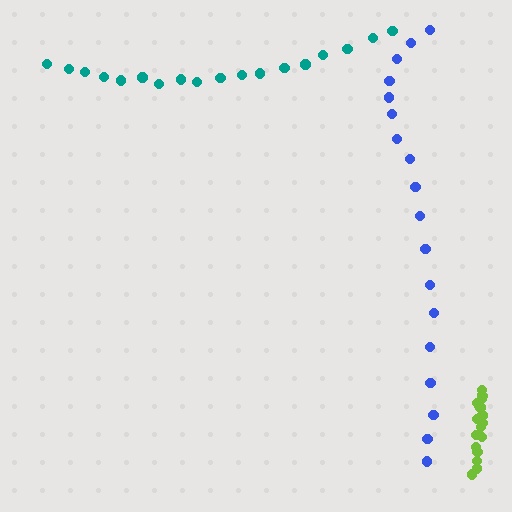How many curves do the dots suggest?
There are 3 distinct paths.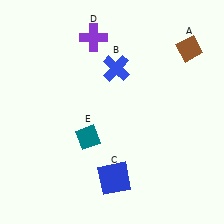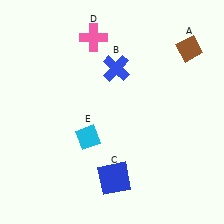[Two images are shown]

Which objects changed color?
D changed from purple to pink. E changed from teal to cyan.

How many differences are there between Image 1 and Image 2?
There are 2 differences between the two images.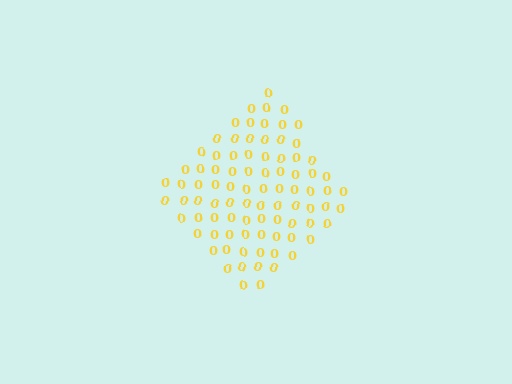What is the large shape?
The large shape is a diamond.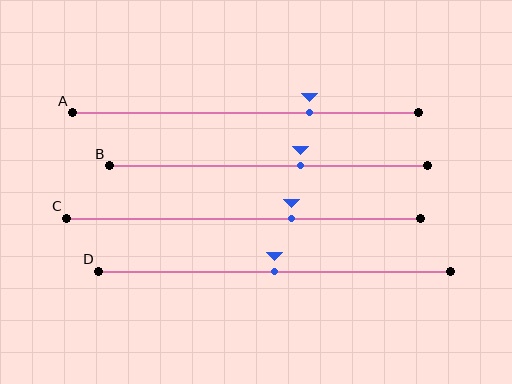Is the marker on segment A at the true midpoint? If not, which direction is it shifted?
No, the marker on segment A is shifted to the right by about 18% of the segment length.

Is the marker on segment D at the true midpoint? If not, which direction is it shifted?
Yes, the marker on segment D is at the true midpoint.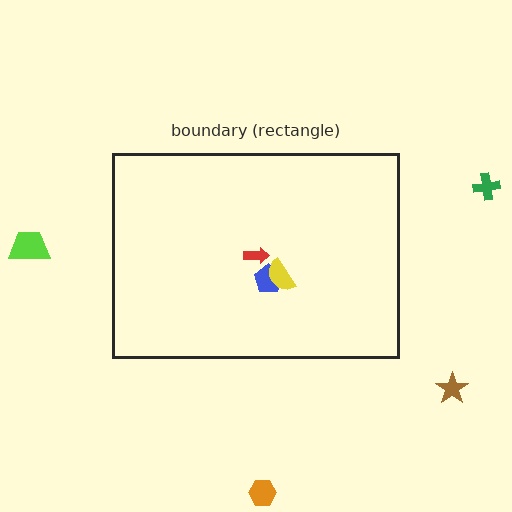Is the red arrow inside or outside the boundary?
Inside.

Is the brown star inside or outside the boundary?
Outside.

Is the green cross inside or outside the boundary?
Outside.